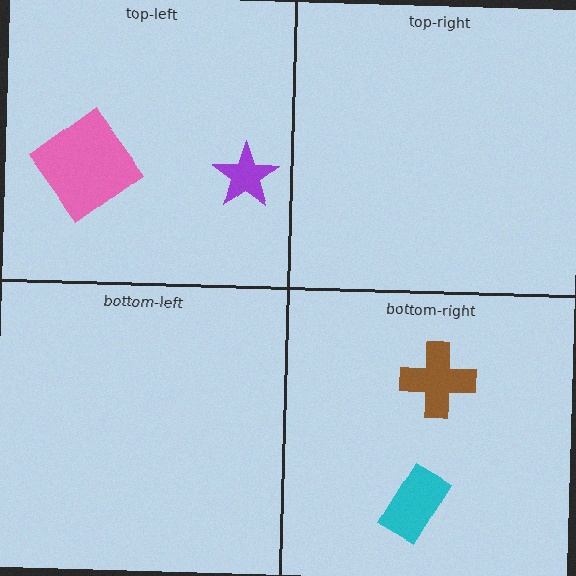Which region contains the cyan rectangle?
The bottom-right region.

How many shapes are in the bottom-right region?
2.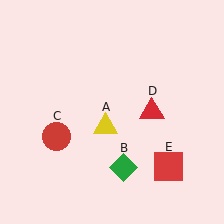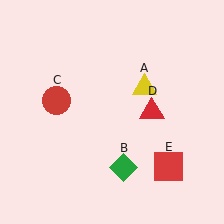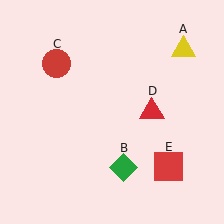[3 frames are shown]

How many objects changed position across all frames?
2 objects changed position: yellow triangle (object A), red circle (object C).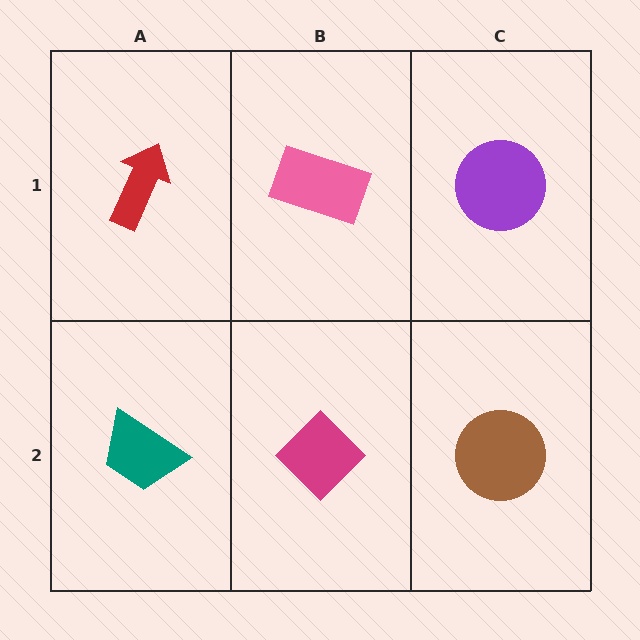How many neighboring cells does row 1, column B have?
3.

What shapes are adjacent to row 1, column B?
A magenta diamond (row 2, column B), a red arrow (row 1, column A), a purple circle (row 1, column C).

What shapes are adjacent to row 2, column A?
A red arrow (row 1, column A), a magenta diamond (row 2, column B).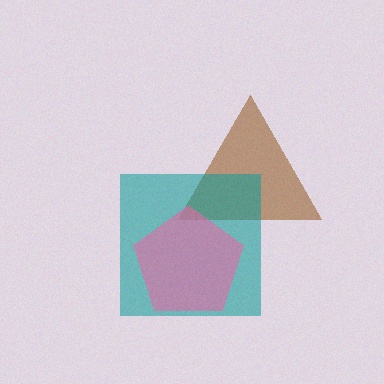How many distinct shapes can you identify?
There are 3 distinct shapes: a brown triangle, a teal square, a pink pentagon.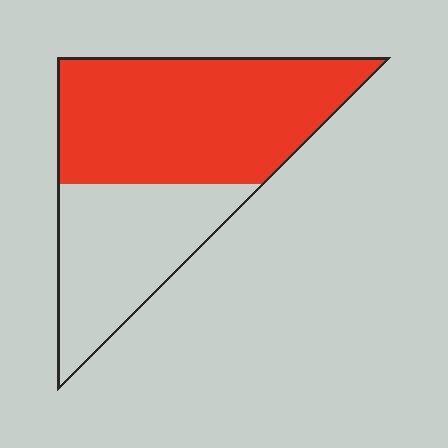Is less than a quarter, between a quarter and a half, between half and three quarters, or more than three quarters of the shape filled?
Between half and three quarters.